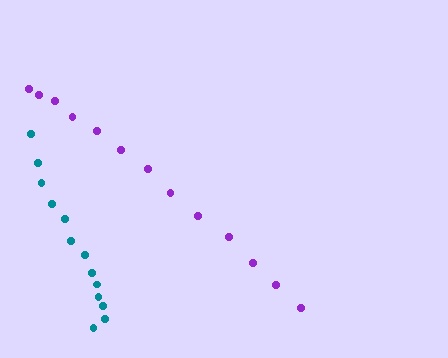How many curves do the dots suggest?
There are 2 distinct paths.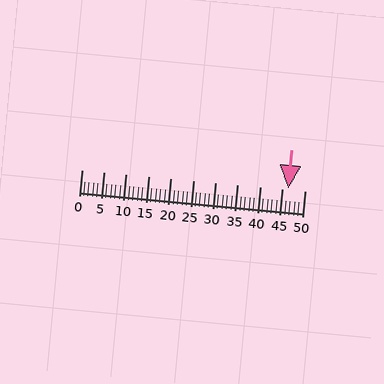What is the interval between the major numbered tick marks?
The major tick marks are spaced 5 units apart.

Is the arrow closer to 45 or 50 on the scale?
The arrow is closer to 45.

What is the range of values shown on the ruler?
The ruler shows values from 0 to 50.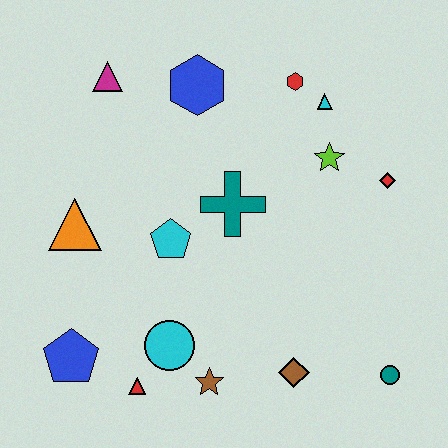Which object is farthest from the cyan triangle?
The blue pentagon is farthest from the cyan triangle.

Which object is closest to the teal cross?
The cyan pentagon is closest to the teal cross.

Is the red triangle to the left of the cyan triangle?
Yes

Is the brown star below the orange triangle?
Yes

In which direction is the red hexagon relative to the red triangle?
The red hexagon is above the red triangle.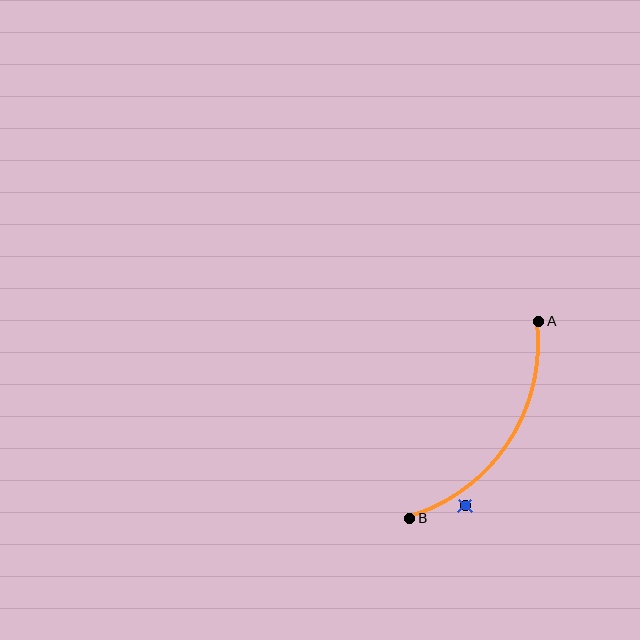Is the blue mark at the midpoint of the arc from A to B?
No — the blue mark does not lie on the arc at all. It sits slightly outside the curve.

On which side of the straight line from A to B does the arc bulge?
The arc bulges to the right of the straight line connecting A and B.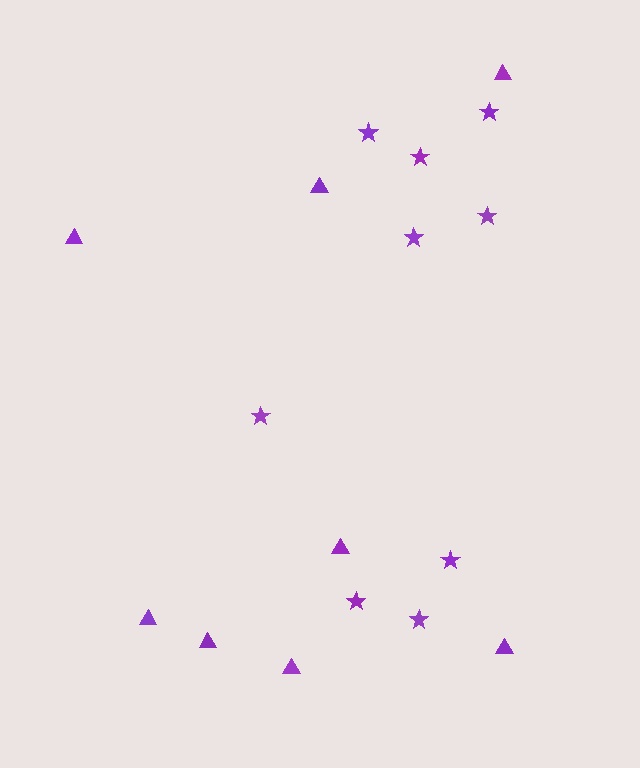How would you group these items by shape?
There are 2 groups: one group of stars (9) and one group of triangles (8).